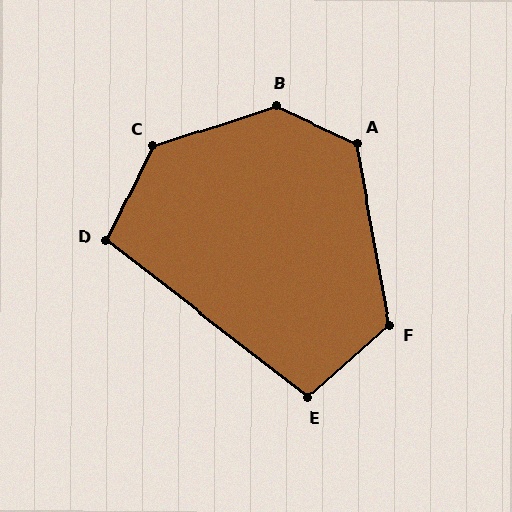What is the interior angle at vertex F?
Approximately 121 degrees (obtuse).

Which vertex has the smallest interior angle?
E, at approximately 101 degrees.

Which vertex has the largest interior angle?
B, at approximately 137 degrees.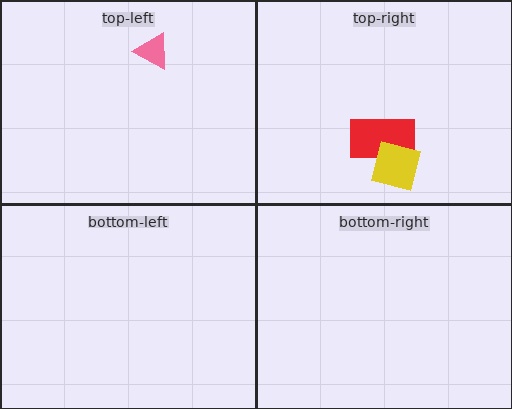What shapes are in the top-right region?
The red rectangle, the yellow square.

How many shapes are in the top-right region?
2.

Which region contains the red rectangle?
The top-right region.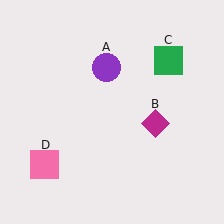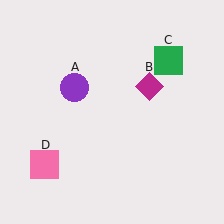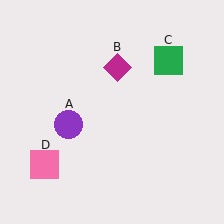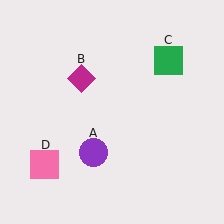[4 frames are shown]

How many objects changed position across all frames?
2 objects changed position: purple circle (object A), magenta diamond (object B).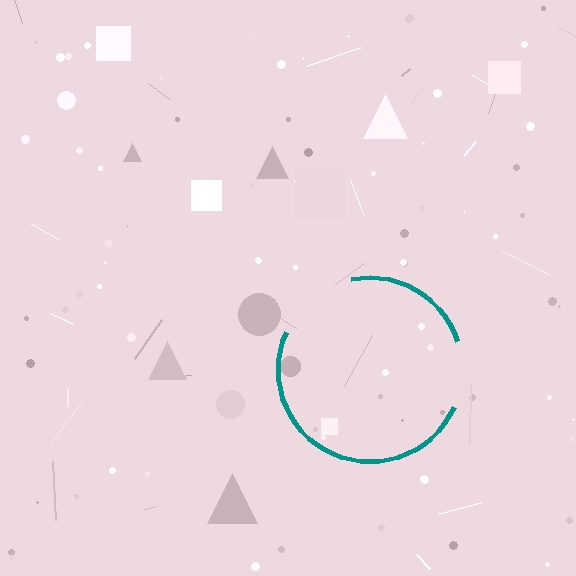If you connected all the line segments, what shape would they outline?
They would outline a circle.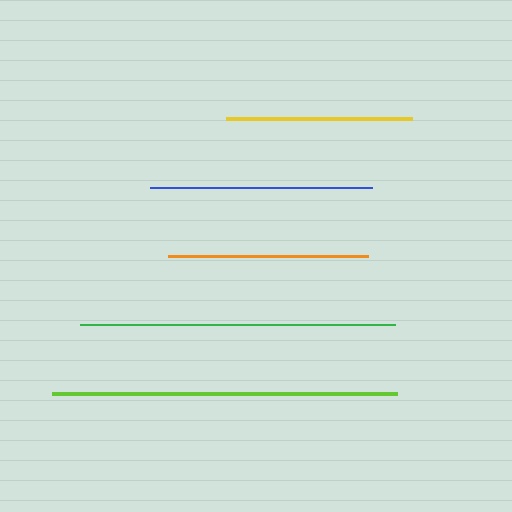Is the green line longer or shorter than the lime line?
The lime line is longer than the green line.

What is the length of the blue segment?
The blue segment is approximately 222 pixels long.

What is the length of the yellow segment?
The yellow segment is approximately 186 pixels long.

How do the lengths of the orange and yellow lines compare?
The orange and yellow lines are approximately the same length.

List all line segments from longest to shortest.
From longest to shortest: lime, green, blue, orange, yellow.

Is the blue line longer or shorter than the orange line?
The blue line is longer than the orange line.